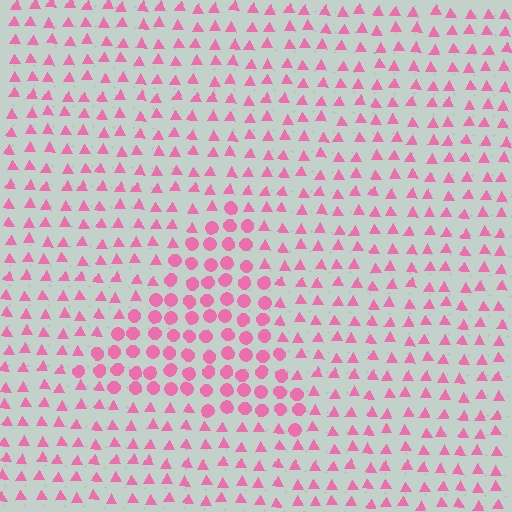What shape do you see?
I see a triangle.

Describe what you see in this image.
The image is filled with small pink elements arranged in a uniform grid. A triangle-shaped region contains circles, while the surrounding area contains triangles. The boundary is defined purely by the change in element shape.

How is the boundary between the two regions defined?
The boundary is defined by a change in element shape: circles inside vs. triangles outside. All elements share the same color and spacing.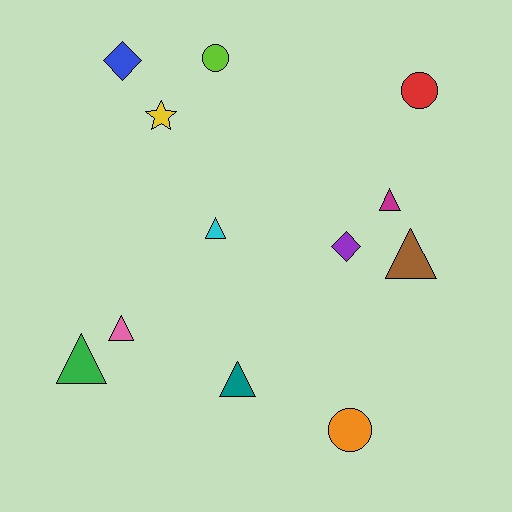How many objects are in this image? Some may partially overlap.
There are 12 objects.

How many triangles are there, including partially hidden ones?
There are 6 triangles.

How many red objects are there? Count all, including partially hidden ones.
There is 1 red object.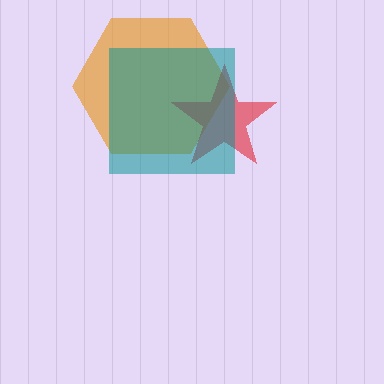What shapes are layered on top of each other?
The layered shapes are: an orange hexagon, a red star, a teal square.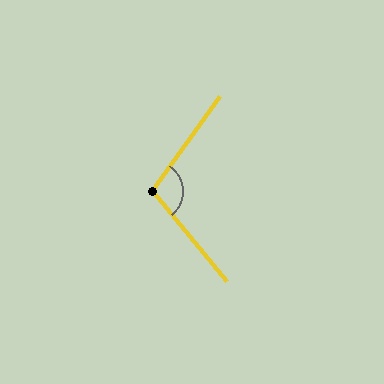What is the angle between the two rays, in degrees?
Approximately 105 degrees.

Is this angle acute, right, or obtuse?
It is obtuse.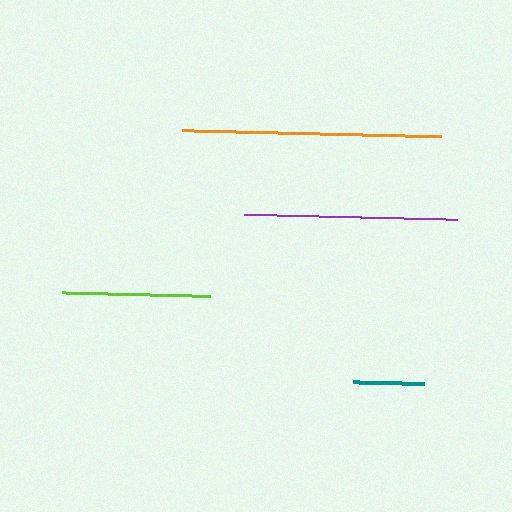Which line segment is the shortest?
The teal line is the shortest at approximately 70 pixels.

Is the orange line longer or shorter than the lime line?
The orange line is longer than the lime line.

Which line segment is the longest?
The orange line is the longest at approximately 259 pixels.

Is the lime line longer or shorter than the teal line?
The lime line is longer than the teal line.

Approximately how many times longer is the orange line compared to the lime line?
The orange line is approximately 1.8 times the length of the lime line.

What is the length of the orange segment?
The orange segment is approximately 259 pixels long.